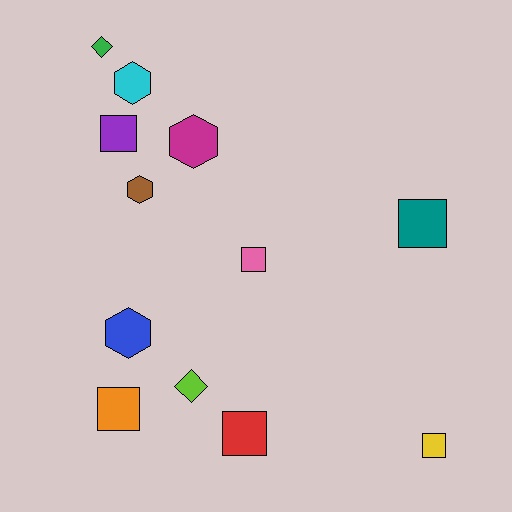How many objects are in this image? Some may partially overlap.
There are 12 objects.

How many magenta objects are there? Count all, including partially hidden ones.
There is 1 magenta object.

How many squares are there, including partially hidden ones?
There are 6 squares.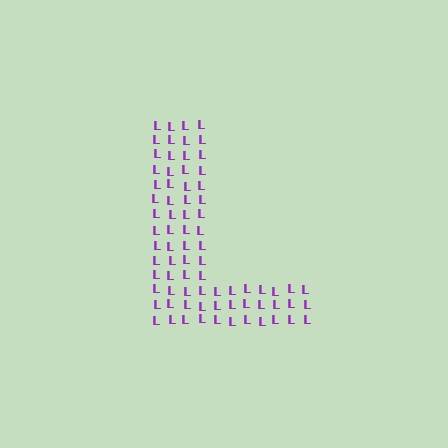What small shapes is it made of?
It is made of small letter L's.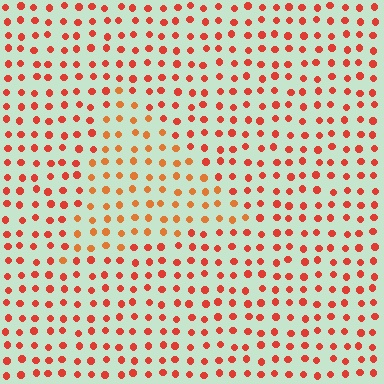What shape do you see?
I see a triangle.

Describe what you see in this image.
The image is filled with small red elements in a uniform arrangement. A triangle-shaped region is visible where the elements are tinted to a slightly different hue, forming a subtle color boundary.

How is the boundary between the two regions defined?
The boundary is defined purely by a slight shift in hue (about 21 degrees). Spacing, size, and orientation are identical on both sides.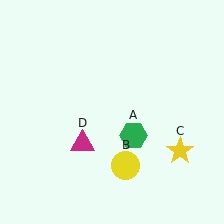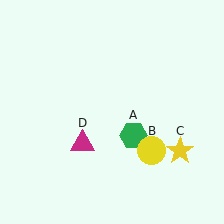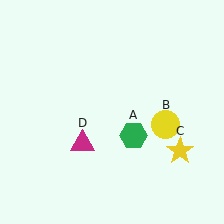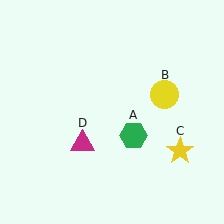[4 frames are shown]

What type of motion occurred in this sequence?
The yellow circle (object B) rotated counterclockwise around the center of the scene.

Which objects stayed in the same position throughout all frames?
Green hexagon (object A) and yellow star (object C) and magenta triangle (object D) remained stationary.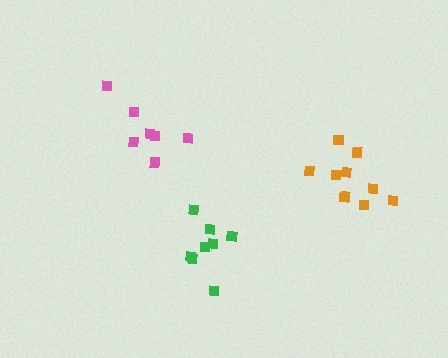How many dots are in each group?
Group 1: 8 dots, Group 2: 10 dots, Group 3: 7 dots (25 total).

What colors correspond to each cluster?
The clusters are colored: green, orange, pink.